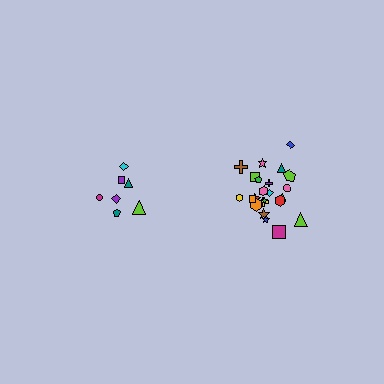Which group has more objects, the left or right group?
The right group.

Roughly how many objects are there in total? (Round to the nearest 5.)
Roughly 30 objects in total.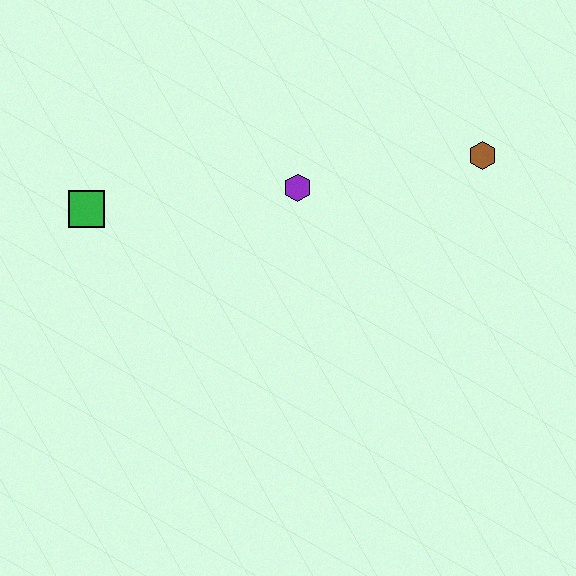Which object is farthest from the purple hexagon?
The green square is farthest from the purple hexagon.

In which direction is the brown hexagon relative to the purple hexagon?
The brown hexagon is to the right of the purple hexagon.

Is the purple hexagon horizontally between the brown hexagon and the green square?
Yes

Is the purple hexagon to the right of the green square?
Yes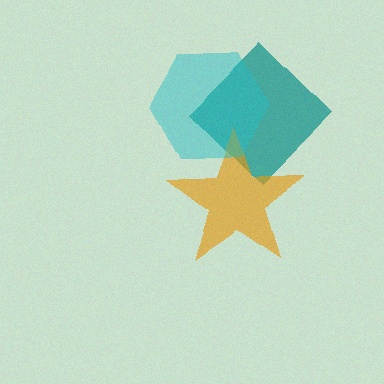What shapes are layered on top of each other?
The layered shapes are: a teal diamond, an orange star, a cyan hexagon.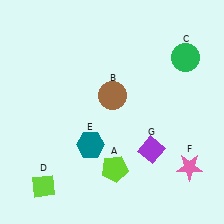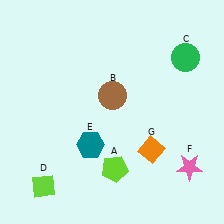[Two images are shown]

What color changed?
The diamond (G) changed from purple in Image 1 to orange in Image 2.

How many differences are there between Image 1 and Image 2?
There is 1 difference between the two images.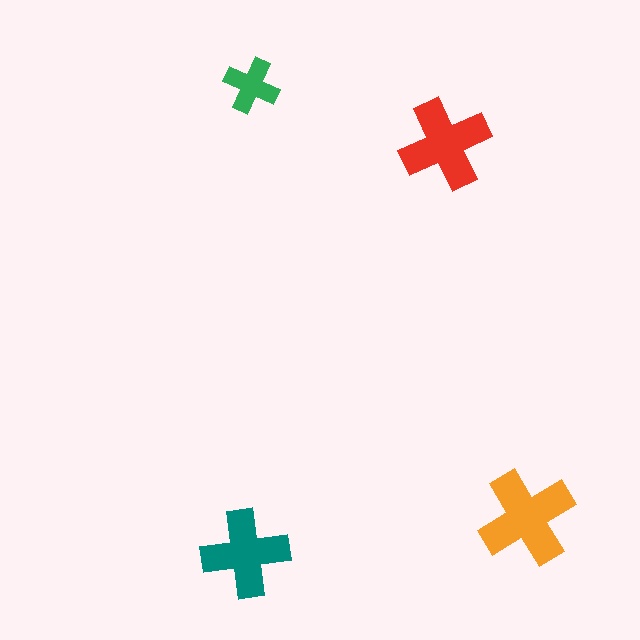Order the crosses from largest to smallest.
the orange one, the red one, the teal one, the green one.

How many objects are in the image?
There are 4 objects in the image.